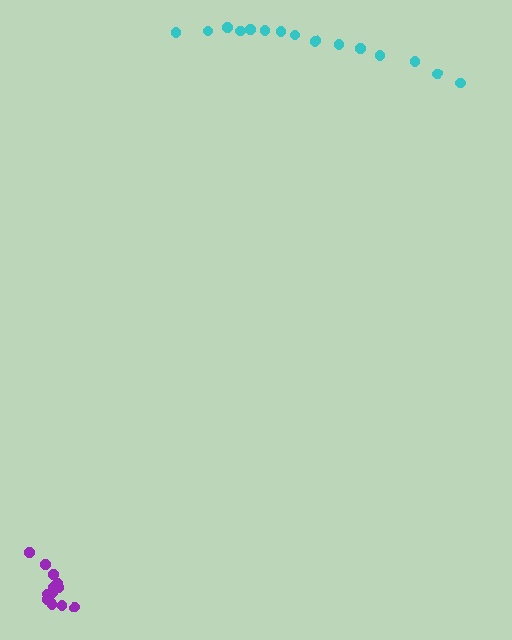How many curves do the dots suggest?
There are 2 distinct paths.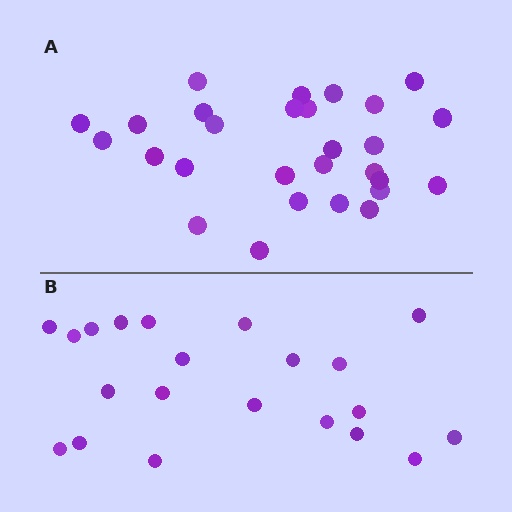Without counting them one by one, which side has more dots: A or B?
Region A (the top region) has more dots.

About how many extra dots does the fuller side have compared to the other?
Region A has roughly 8 or so more dots than region B.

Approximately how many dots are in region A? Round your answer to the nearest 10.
About 30 dots. (The exact count is 28, which rounds to 30.)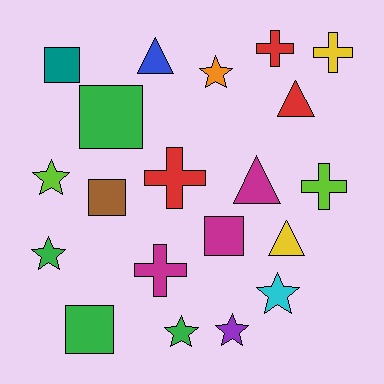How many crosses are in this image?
There are 5 crosses.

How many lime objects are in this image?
There are 2 lime objects.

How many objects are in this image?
There are 20 objects.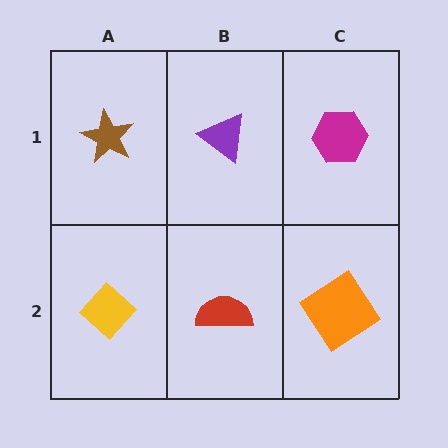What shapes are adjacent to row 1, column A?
A yellow diamond (row 2, column A), a purple triangle (row 1, column B).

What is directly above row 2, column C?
A magenta hexagon.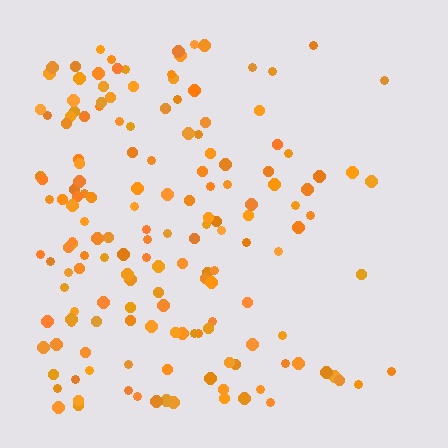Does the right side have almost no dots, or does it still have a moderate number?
Still a moderate number, just noticeably fewer than the left.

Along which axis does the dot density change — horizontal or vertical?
Horizontal.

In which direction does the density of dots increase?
From right to left, with the left side densest.